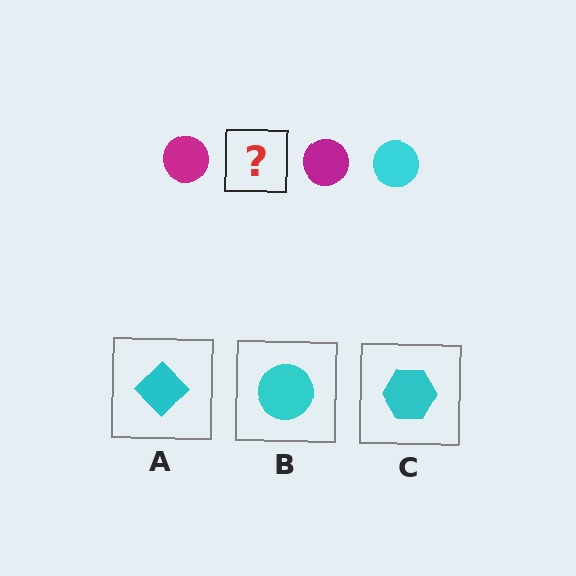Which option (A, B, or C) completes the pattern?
B.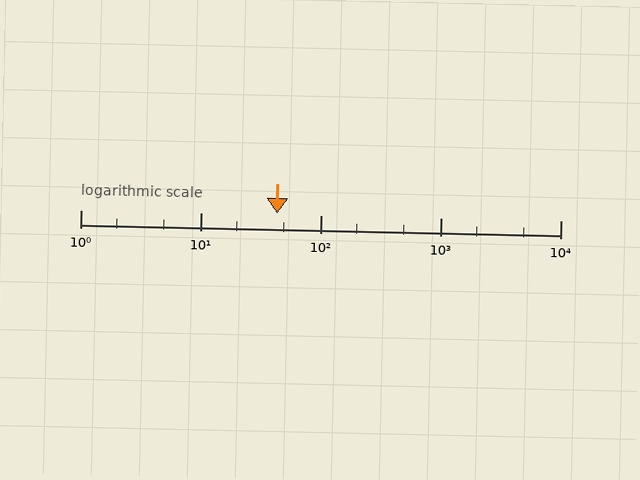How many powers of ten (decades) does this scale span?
The scale spans 4 decades, from 1 to 10000.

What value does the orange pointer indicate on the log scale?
The pointer indicates approximately 43.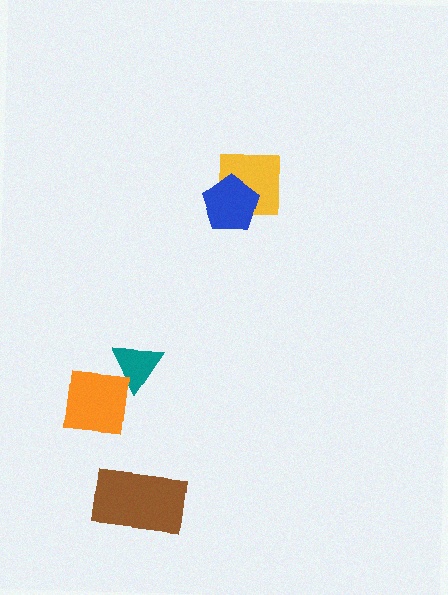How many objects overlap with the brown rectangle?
0 objects overlap with the brown rectangle.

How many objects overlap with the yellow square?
1 object overlaps with the yellow square.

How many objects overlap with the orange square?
1 object overlaps with the orange square.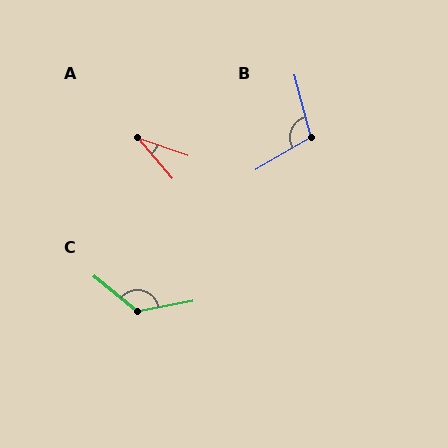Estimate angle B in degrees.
Approximately 105 degrees.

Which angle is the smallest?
A, at approximately 30 degrees.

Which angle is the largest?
C, at approximately 130 degrees.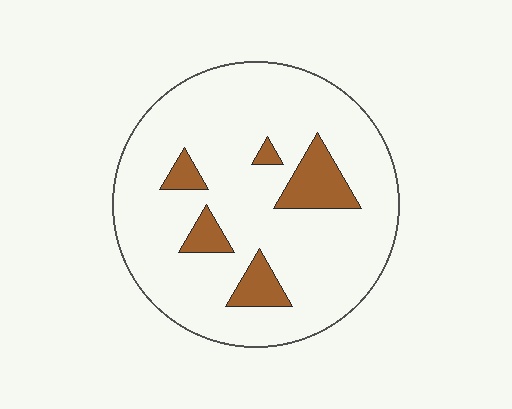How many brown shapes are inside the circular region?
5.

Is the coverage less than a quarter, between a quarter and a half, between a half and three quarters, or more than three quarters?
Less than a quarter.